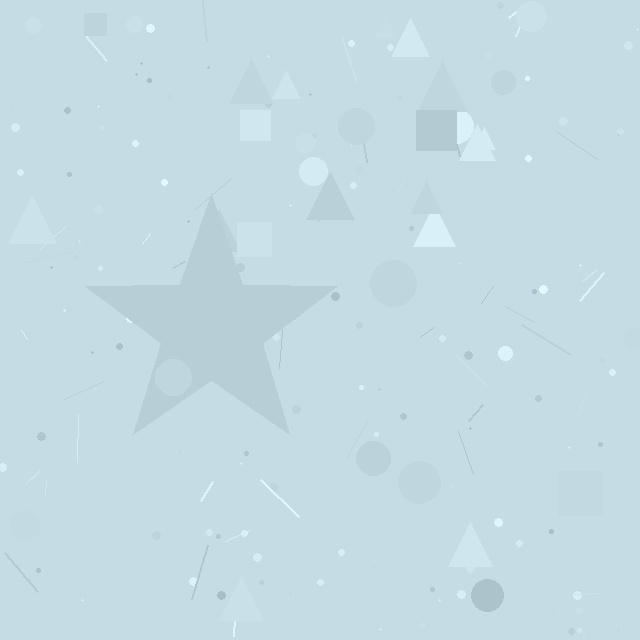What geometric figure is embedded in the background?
A star is embedded in the background.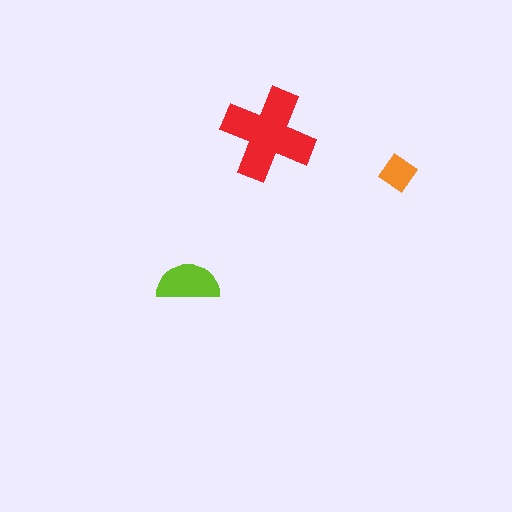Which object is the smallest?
The orange diamond.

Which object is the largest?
The red cross.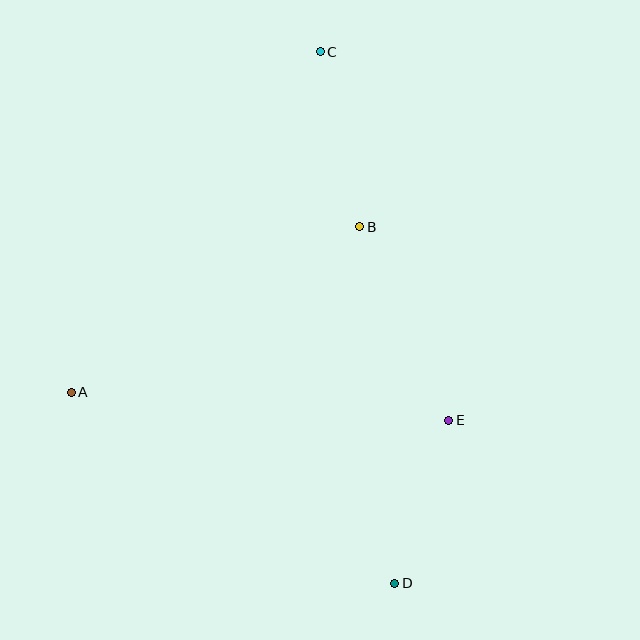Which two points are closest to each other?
Points D and E are closest to each other.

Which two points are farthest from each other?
Points C and D are farthest from each other.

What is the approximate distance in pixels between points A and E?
The distance between A and E is approximately 379 pixels.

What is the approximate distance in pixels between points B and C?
The distance between B and C is approximately 180 pixels.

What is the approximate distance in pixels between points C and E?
The distance between C and E is approximately 390 pixels.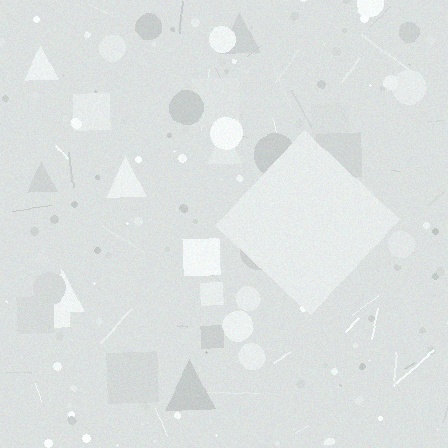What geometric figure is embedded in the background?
A diamond is embedded in the background.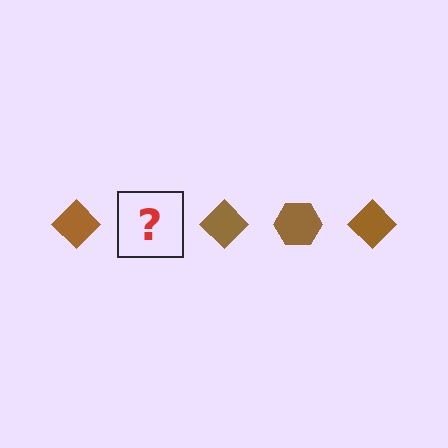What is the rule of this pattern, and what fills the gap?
The rule is that the pattern cycles through diamond, hexagon shapes in brown. The gap should be filled with a brown hexagon.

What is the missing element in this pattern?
The missing element is a brown hexagon.